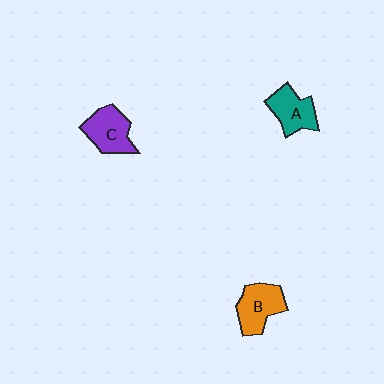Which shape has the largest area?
Shape B (orange).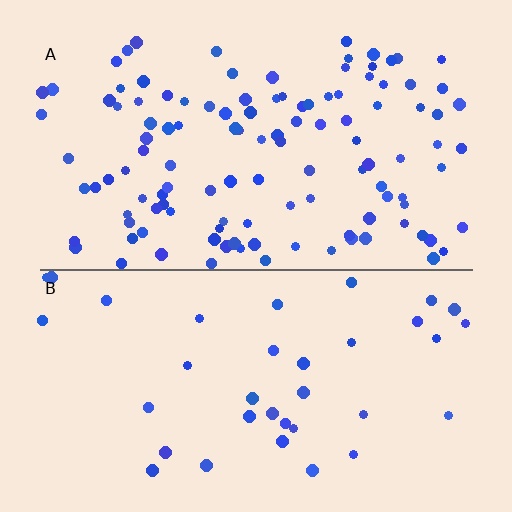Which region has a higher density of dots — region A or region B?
A (the top).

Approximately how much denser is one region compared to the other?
Approximately 3.3× — region A over region B.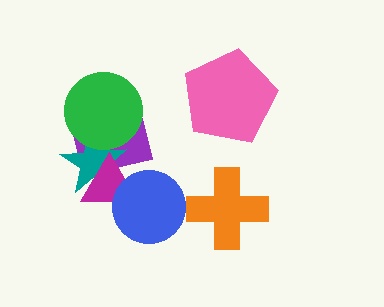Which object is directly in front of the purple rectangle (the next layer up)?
The teal star is directly in front of the purple rectangle.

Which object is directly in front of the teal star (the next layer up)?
The magenta triangle is directly in front of the teal star.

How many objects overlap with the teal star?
3 objects overlap with the teal star.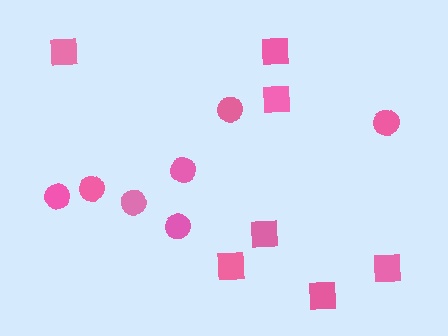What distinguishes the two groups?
There are 2 groups: one group of circles (7) and one group of squares (7).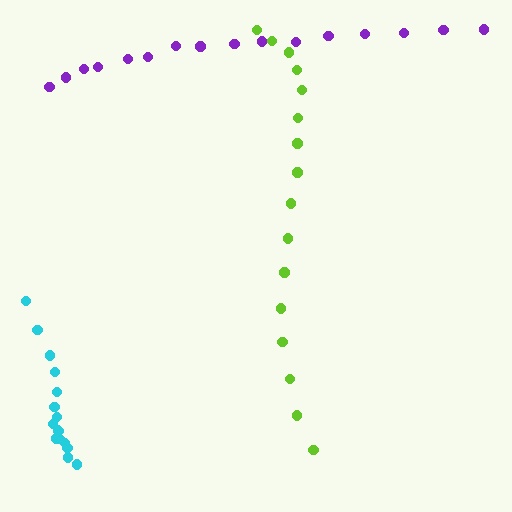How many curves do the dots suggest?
There are 3 distinct paths.